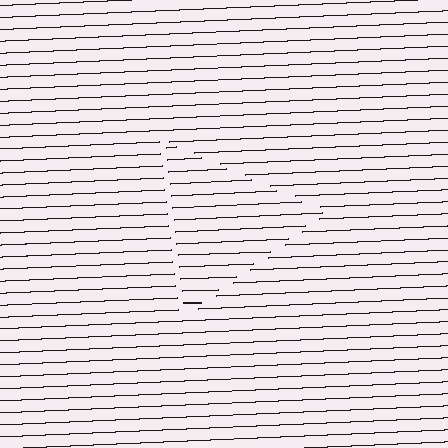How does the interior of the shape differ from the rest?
The interior of the shape contains the same grating, shifted by half a period — the contour is defined by the phase discontinuity where line-ends from the inner and outer gratings abut.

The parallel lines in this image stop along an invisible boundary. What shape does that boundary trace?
An illusory triangle. The interior of the shape contains the same grating, shifted by half a period — the contour is defined by the phase discontinuity where line-ends from the inner and outer gratings abut.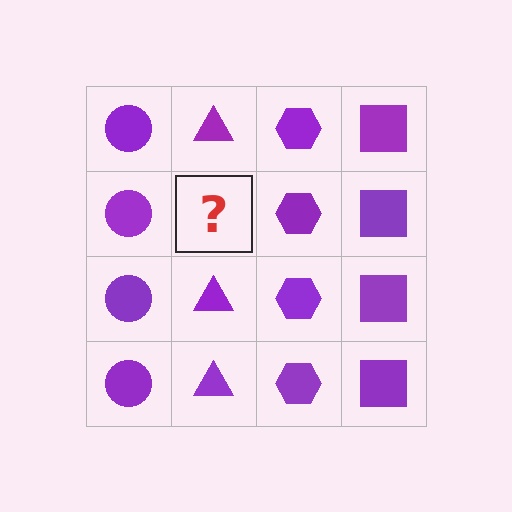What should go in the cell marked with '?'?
The missing cell should contain a purple triangle.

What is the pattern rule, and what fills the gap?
The rule is that each column has a consistent shape. The gap should be filled with a purple triangle.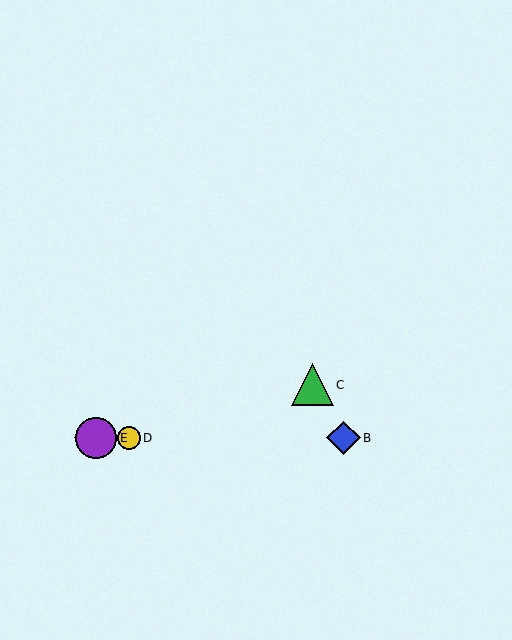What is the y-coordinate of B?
Object B is at y≈438.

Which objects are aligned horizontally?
Objects A, B, D, E are aligned horizontally.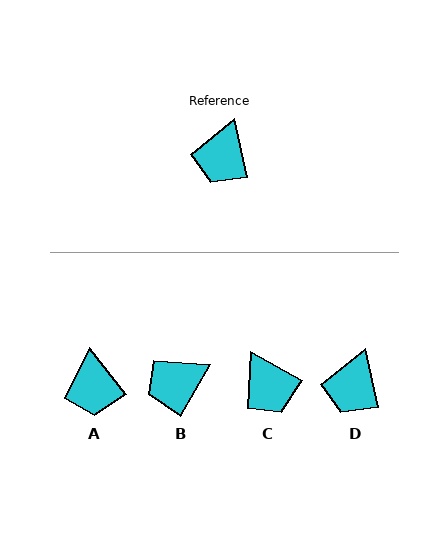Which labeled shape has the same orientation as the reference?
D.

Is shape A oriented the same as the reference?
No, it is off by about 26 degrees.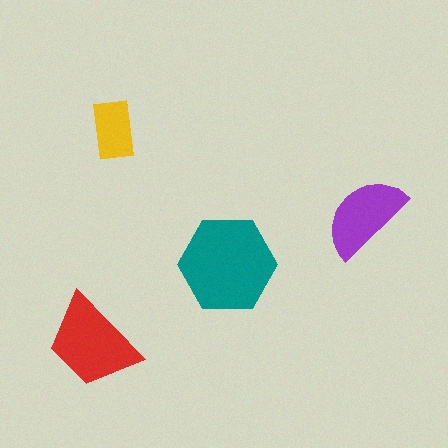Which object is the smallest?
The yellow rectangle.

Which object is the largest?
The teal hexagon.